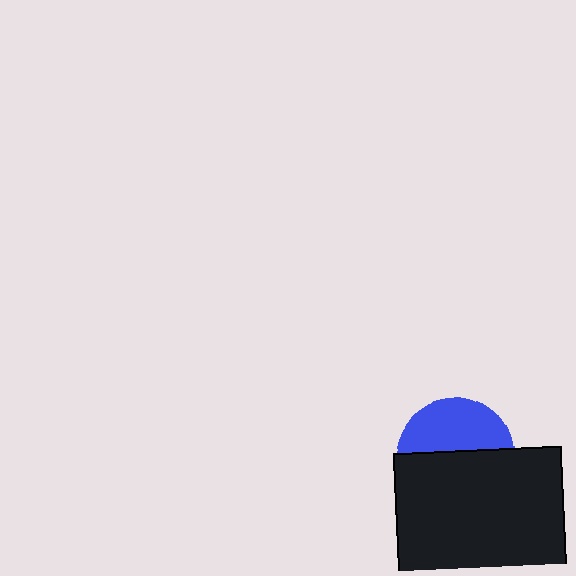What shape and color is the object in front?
The object in front is a black square.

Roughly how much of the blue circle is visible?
A small part of it is visible (roughly 43%).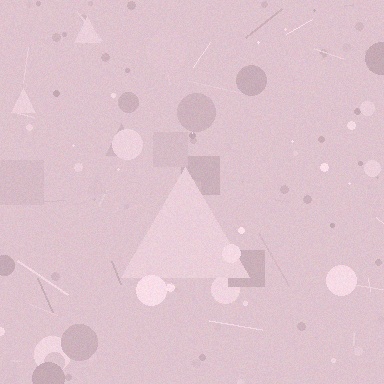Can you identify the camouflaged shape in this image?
The camouflaged shape is a triangle.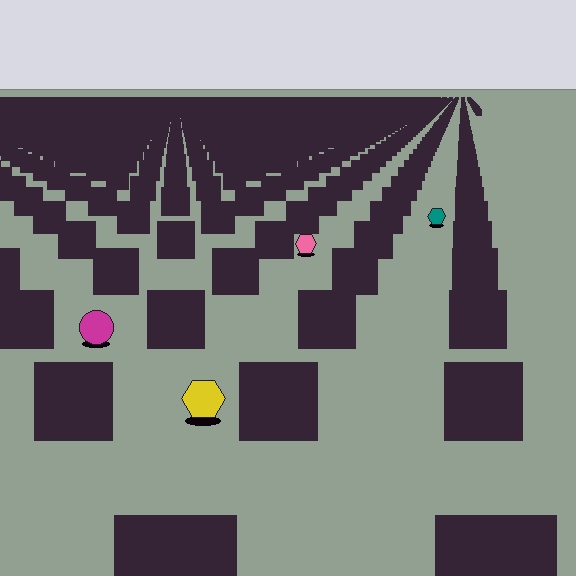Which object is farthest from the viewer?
The teal hexagon is farthest from the viewer. It appears smaller and the ground texture around it is denser.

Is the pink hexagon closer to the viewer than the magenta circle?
No. The magenta circle is closer — you can tell from the texture gradient: the ground texture is coarser near it.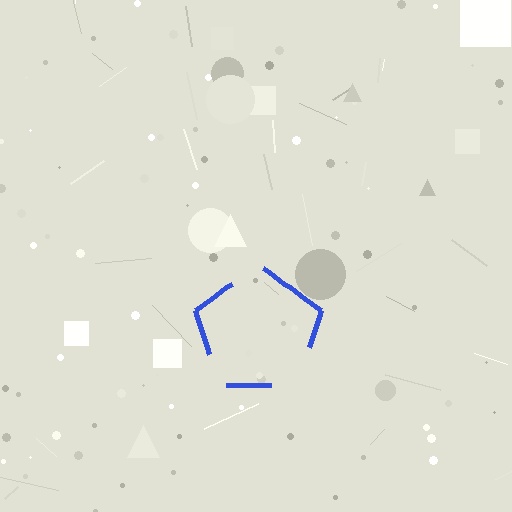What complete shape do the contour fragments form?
The contour fragments form a pentagon.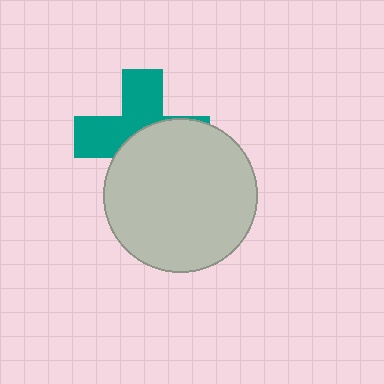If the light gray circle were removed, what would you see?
You would see the complete teal cross.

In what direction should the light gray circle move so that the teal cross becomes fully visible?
The light gray circle should move down. That is the shortest direction to clear the overlap and leave the teal cross fully visible.